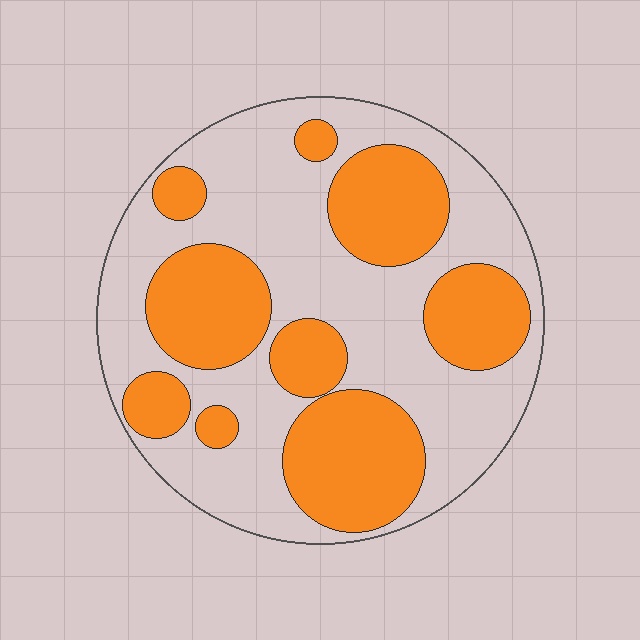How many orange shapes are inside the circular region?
9.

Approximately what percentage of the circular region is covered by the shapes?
Approximately 40%.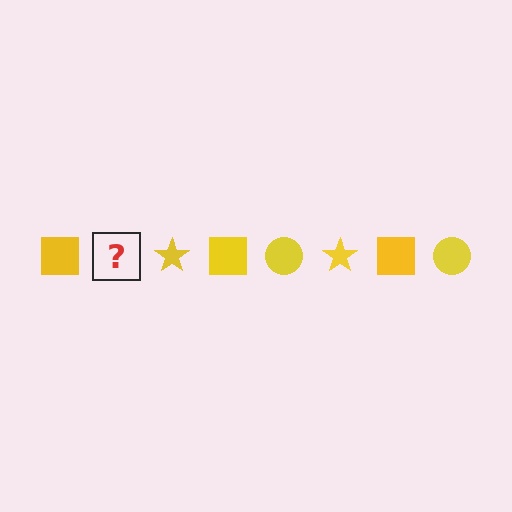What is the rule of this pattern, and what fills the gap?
The rule is that the pattern cycles through square, circle, star shapes in yellow. The gap should be filled with a yellow circle.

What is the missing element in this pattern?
The missing element is a yellow circle.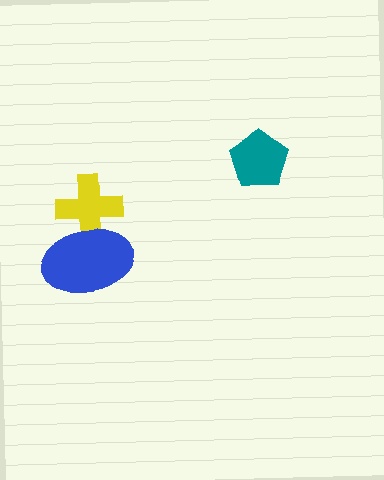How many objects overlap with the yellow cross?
1 object overlaps with the yellow cross.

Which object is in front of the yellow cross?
The blue ellipse is in front of the yellow cross.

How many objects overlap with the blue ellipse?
1 object overlaps with the blue ellipse.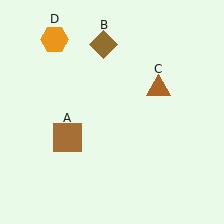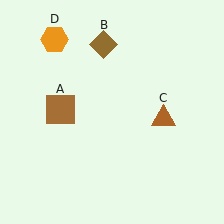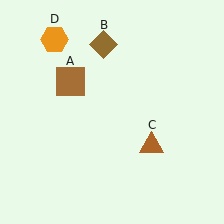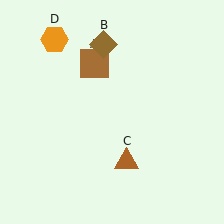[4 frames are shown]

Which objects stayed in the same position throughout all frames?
Brown diamond (object B) and orange hexagon (object D) remained stationary.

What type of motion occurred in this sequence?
The brown square (object A), brown triangle (object C) rotated clockwise around the center of the scene.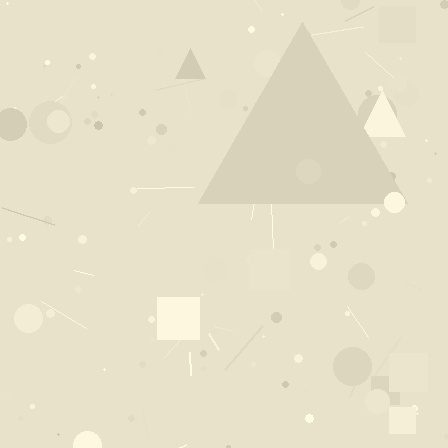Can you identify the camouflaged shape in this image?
The camouflaged shape is a triangle.